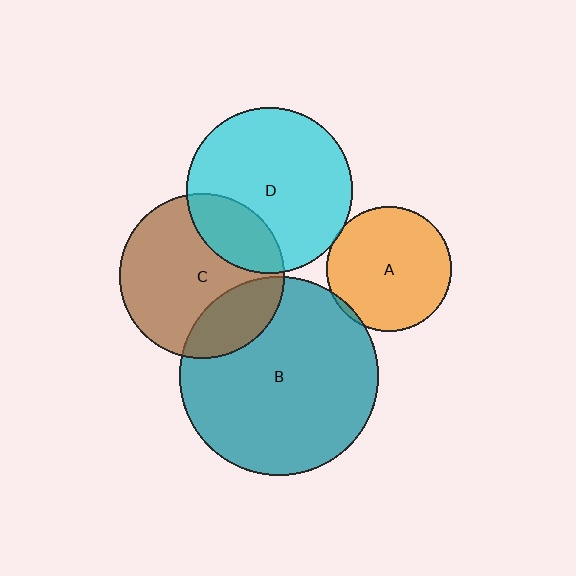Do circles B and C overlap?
Yes.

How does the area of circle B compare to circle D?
Approximately 1.4 times.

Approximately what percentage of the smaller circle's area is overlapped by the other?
Approximately 25%.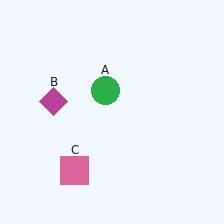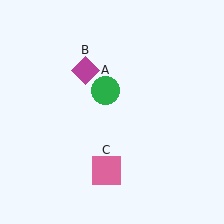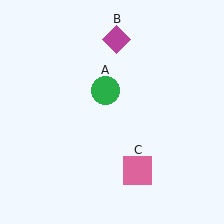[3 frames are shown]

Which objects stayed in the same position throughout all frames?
Green circle (object A) remained stationary.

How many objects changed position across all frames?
2 objects changed position: magenta diamond (object B), pink square (object C).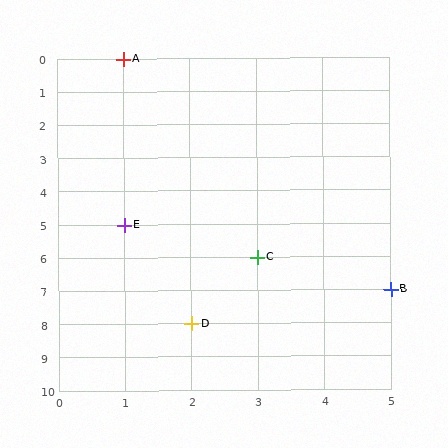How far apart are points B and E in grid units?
Points B and E are 4 columns and 2 rows apart (about 4.5 grid units diagonally).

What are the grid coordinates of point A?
Point A is at grid coordinates (1, 0).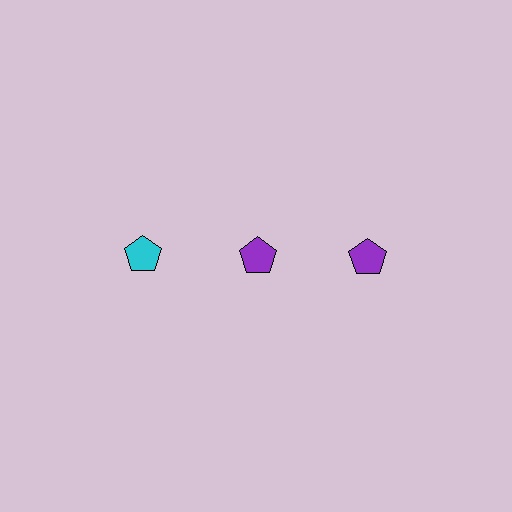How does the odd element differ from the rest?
It has a different color: cyan instead of purple.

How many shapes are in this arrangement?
There are 3 shapes arranged in a grid pattern.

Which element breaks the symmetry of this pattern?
The cyan pentagon in the top row, leftmost column breaks the symmetry. All other shapes are purple pentagons.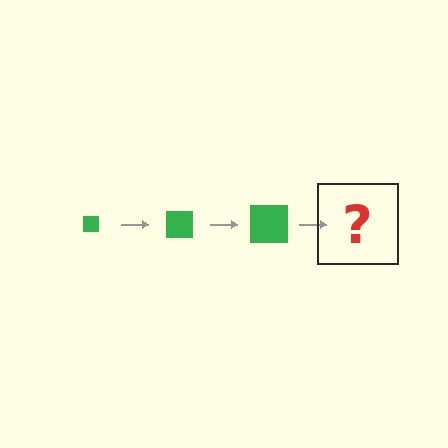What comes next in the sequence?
The next element should be a green square, larger than the previous one.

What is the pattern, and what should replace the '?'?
The pattern is that the square gets progressively larger each step. The '?' should be a green square, larger than the previous one.